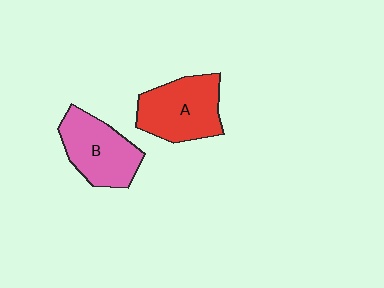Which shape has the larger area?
Shape A (red).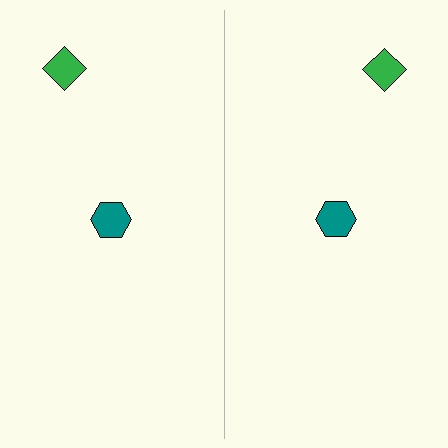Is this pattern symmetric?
Yes, this pattern has bilateral (reflection) symmetry.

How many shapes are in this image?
There are 4 shapes in this image.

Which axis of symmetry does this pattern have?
The pattern has a vertical axis of symmetry running through the center of the image.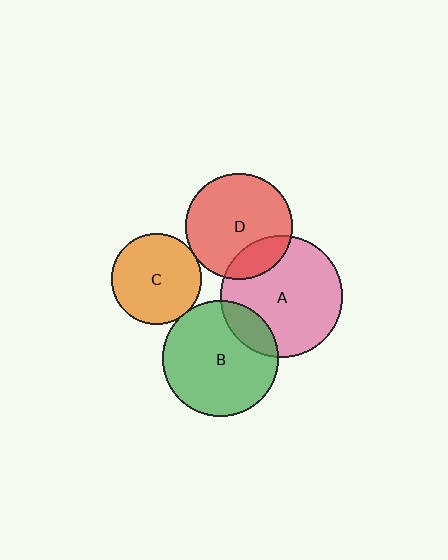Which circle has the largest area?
Circle A (pink).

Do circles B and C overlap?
Yes.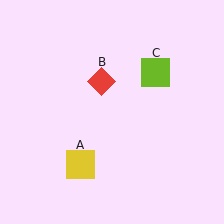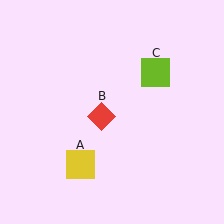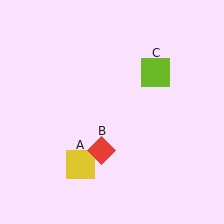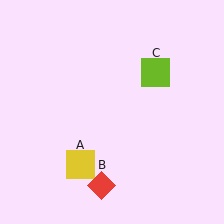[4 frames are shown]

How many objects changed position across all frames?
1 object changed position: red diamond (object B).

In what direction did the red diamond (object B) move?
The red diamond (object B) moved down.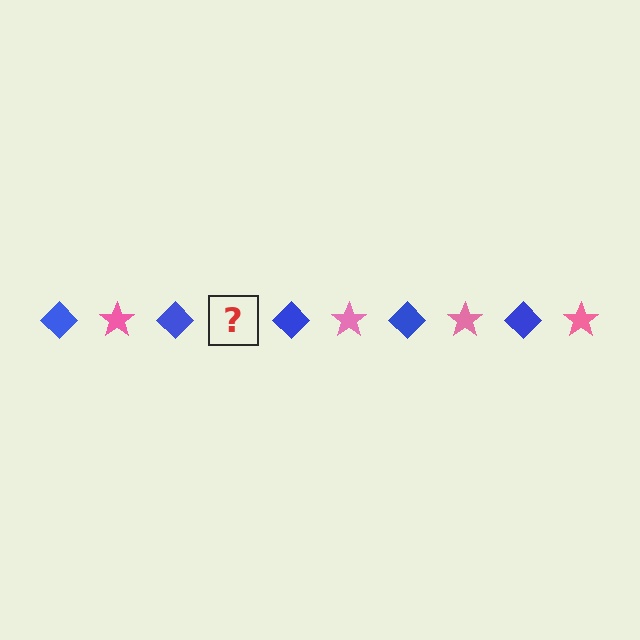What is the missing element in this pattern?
The missing element is a pink star.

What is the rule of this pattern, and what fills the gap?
The rule is that the pattern alternates between blue diamond and pink star. The gap should be filled with a pink star.